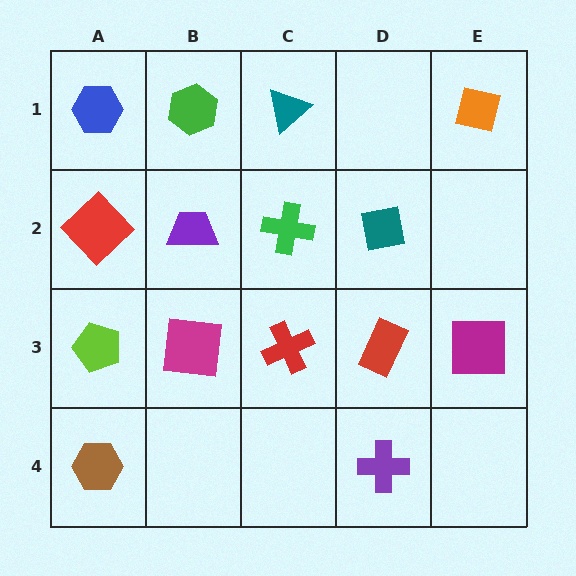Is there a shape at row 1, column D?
No, that cell is empty.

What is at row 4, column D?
A purple cross.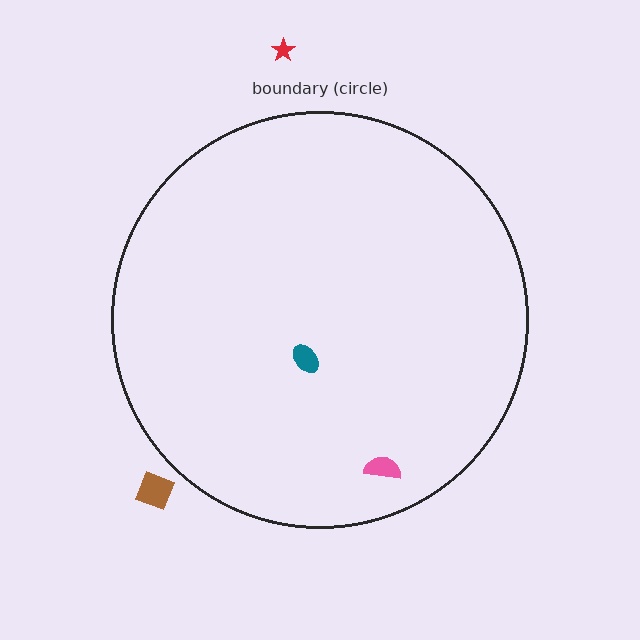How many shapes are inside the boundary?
2 inside, 2 outside.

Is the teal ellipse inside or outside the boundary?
Inside.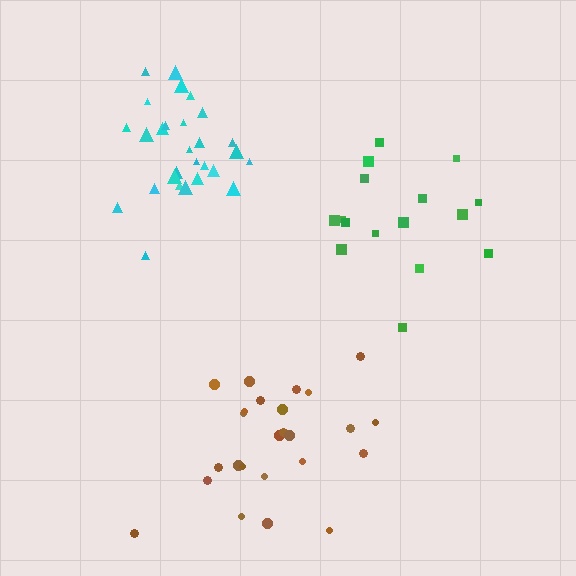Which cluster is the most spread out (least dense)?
Green.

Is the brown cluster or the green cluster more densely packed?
Brown.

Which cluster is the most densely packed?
Cyan.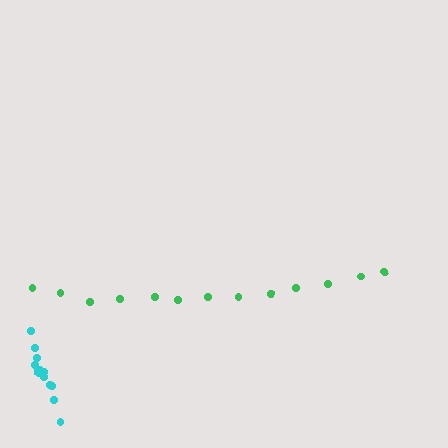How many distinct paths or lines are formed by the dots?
There are 2 distinct paths.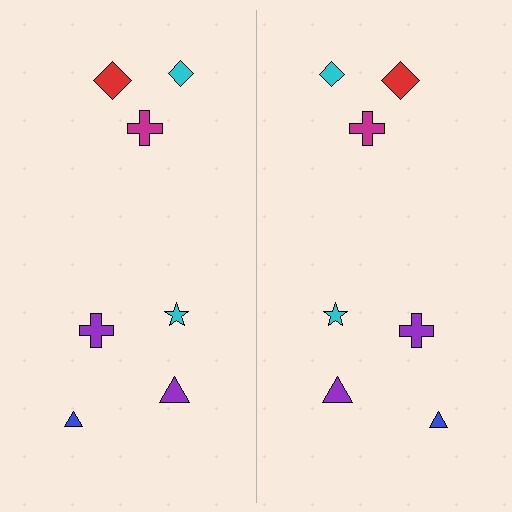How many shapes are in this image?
There are 14 shapes in this image.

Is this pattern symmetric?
Yes, this pattern has bilateral (reflection) symmetry.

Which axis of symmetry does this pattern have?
The pattern has a vertical axis of symmetry running through the center of the image.